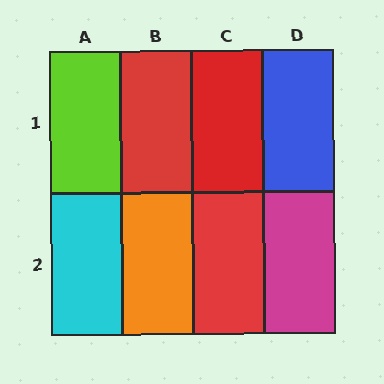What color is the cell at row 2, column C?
Red.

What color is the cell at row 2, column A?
Cyan.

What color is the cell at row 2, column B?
Orange.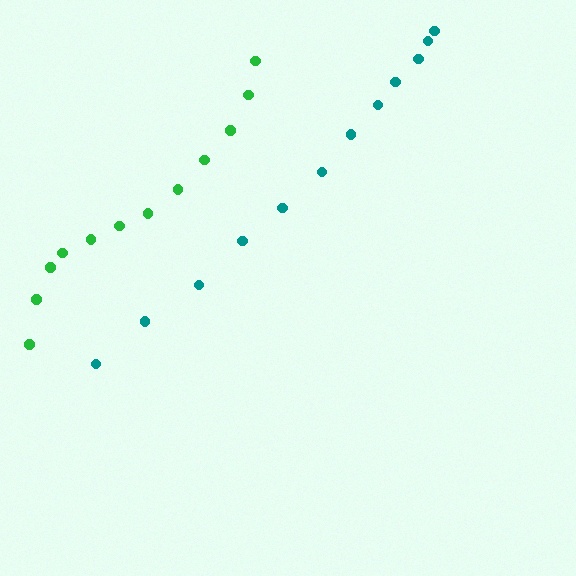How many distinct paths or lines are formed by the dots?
There are 2 distinct paths.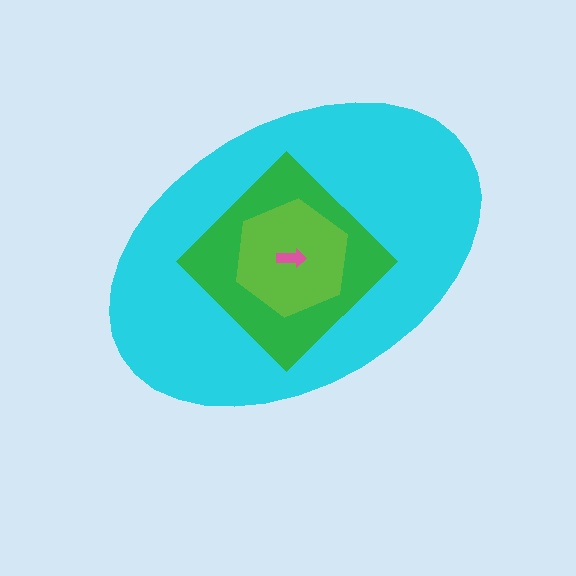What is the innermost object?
The pink arrow.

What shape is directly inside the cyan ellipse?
The green diamond.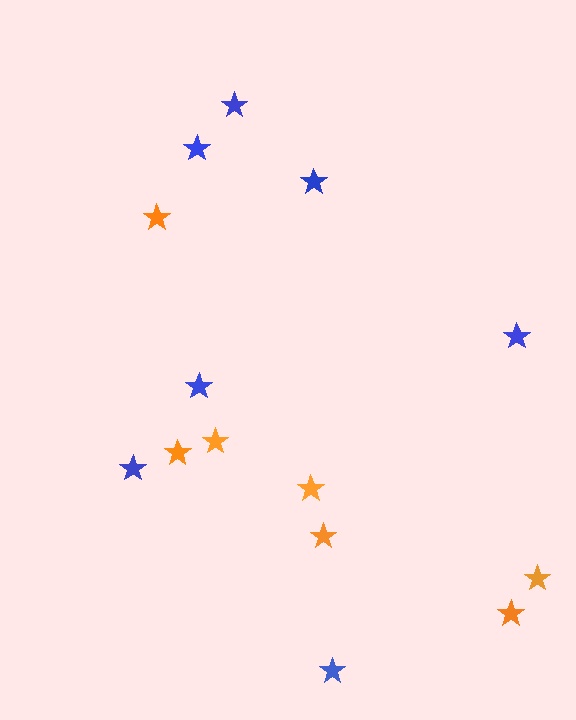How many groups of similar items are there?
There are 2 groups: one group of blue stars (7) and one group of orange stars (7).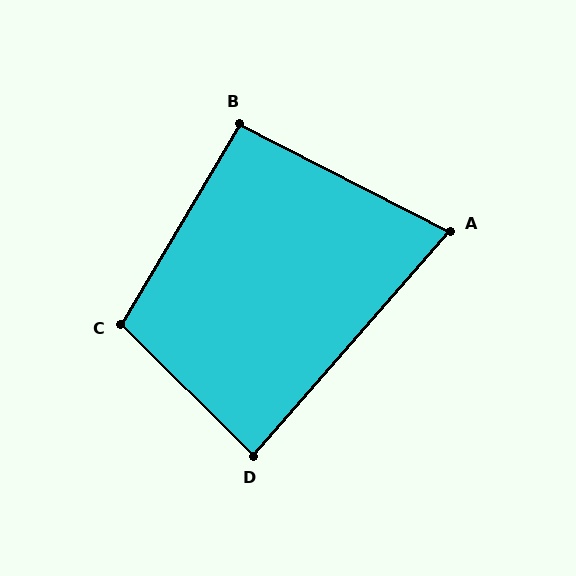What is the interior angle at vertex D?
Approximately 87 degrees (approximately right).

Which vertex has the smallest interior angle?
A, at approximately 76 degrees.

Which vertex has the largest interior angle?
C, at approximately 104 degrees.